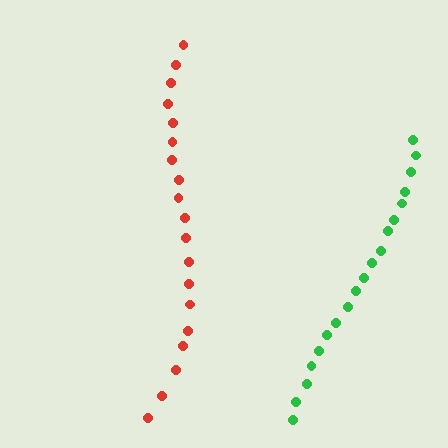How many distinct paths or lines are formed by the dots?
There are 2 distinct paths.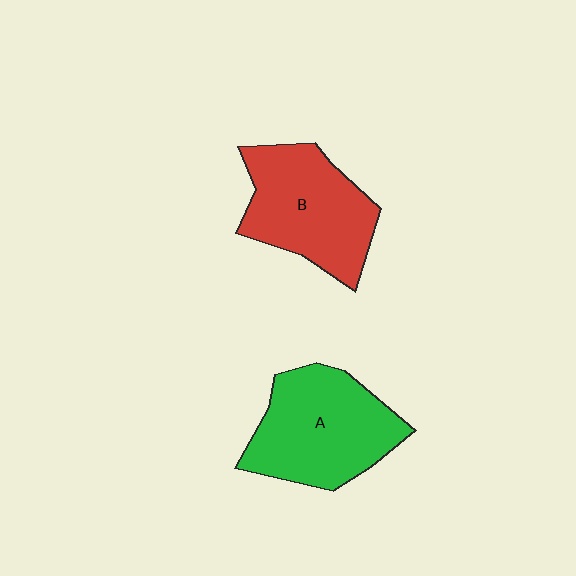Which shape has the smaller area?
Shape B (red).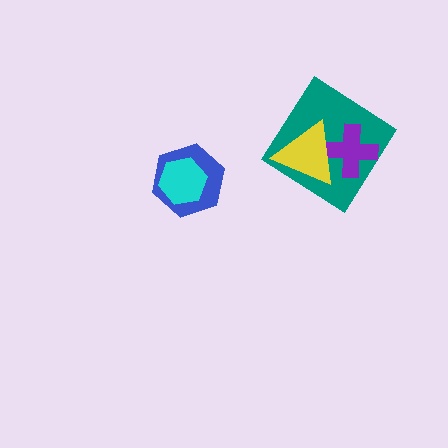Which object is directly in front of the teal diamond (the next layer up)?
The purple cross is directly in front of the teal diamond.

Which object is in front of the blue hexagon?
The cyan hexagon is in front of the blue hexagon.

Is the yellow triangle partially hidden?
No, no other shape covers it.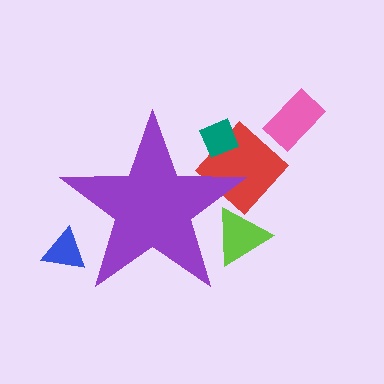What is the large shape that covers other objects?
A purple star.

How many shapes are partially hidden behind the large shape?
4 shapes are partially hidden.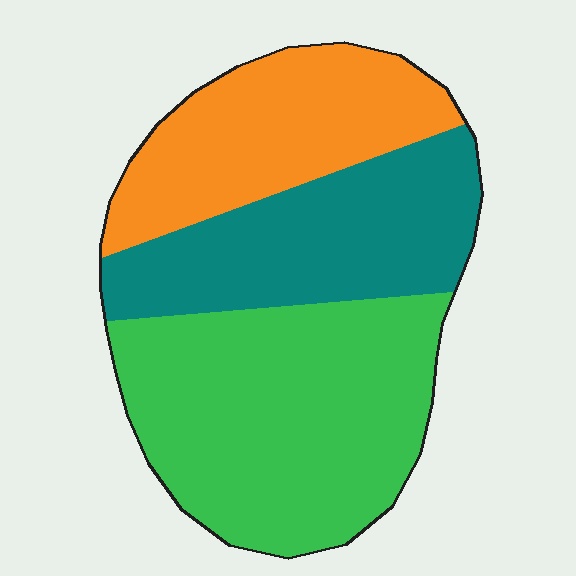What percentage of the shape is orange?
Orange covers around 25% of the shape.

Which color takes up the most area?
Green, at roughly 45%.